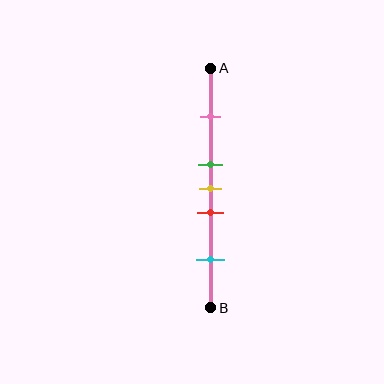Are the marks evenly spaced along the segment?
No, the marks are not evenly spaced.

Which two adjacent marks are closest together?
The green and yellow marks are the closest adjacent pair.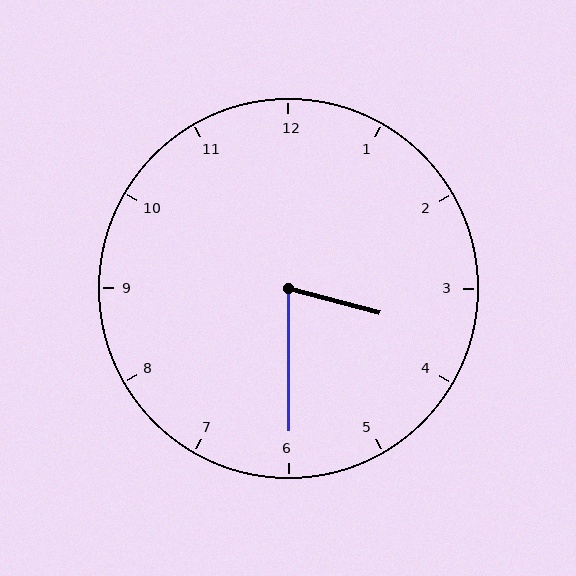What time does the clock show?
3:30.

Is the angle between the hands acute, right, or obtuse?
It is acute.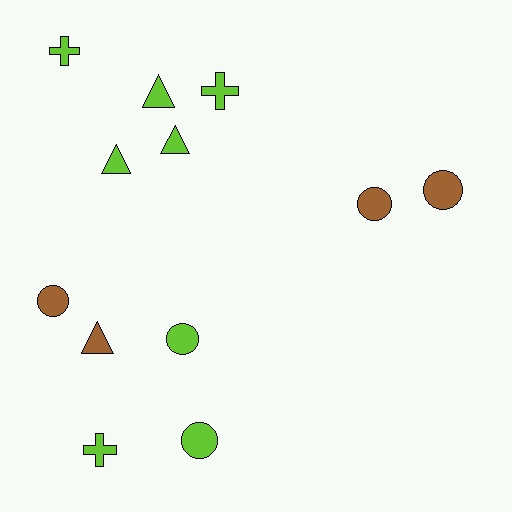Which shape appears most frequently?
Circle, with 5 objects.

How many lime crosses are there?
There are 3 lime crosses.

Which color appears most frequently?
Lime, with 8 objects.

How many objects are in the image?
There are 12 objects.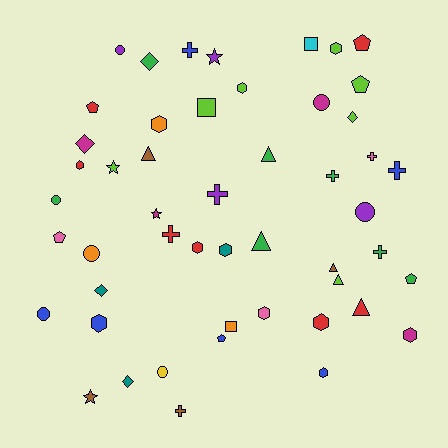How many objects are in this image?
There are 50 objects.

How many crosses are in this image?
There are 8 crosses.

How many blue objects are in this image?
There are 6 blue objects.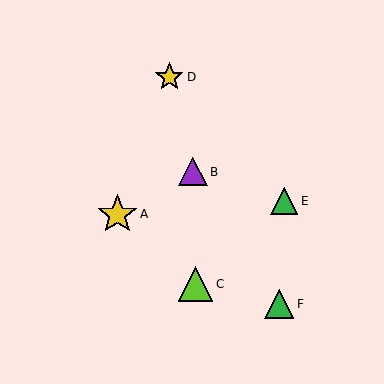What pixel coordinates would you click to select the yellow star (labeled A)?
Click at (117, 214) to select the yellow star A.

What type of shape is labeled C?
Shape C is a lime triangle.